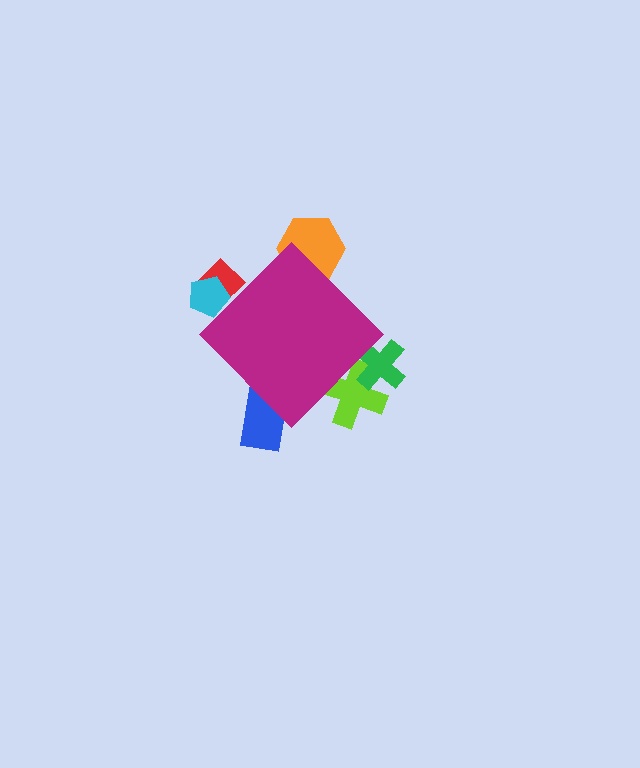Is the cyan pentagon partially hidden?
Yes, the cyan pentagon is partially hidden behind the magenta diamond.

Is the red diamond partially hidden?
Yes, the red diamond is partially hidden behind the magenta diamond.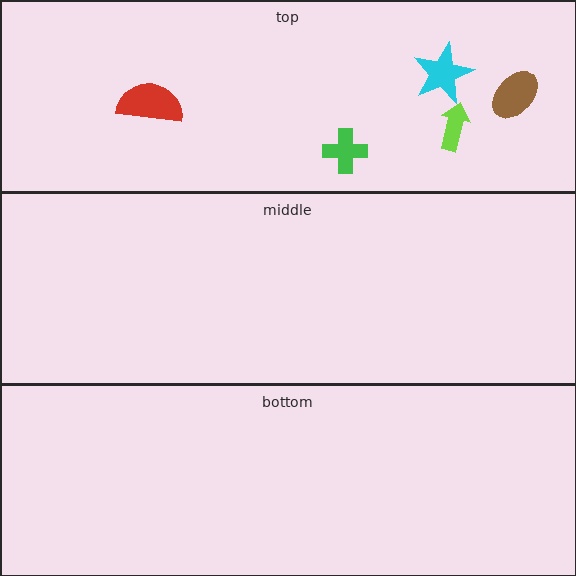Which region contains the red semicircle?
The top region.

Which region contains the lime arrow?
The top region.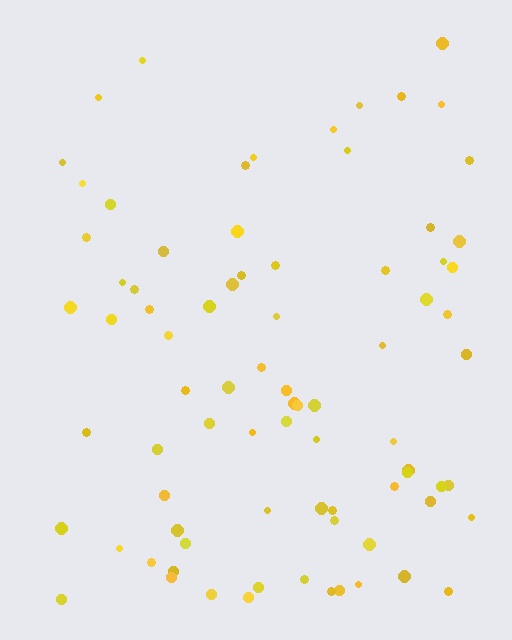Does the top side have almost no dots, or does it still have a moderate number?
Still a moderate number, just noticeably fewer than the bottom.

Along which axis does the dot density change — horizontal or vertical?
Vertical.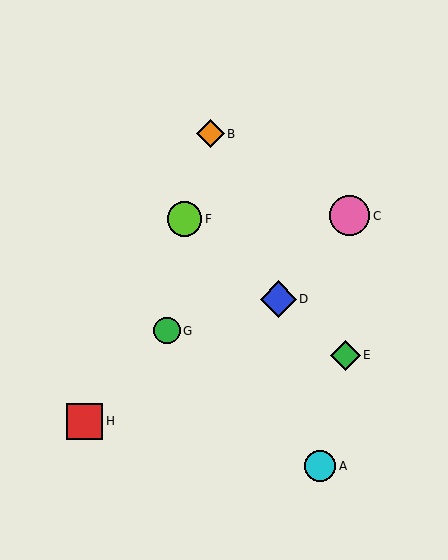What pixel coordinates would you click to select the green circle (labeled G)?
Click at (167, 331) to select the green circle G.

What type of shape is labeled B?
Shape B is an orange diamond.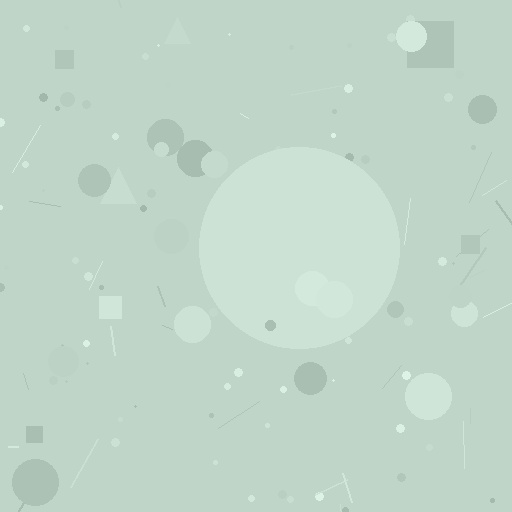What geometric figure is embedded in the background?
A circle is embedded in the background.